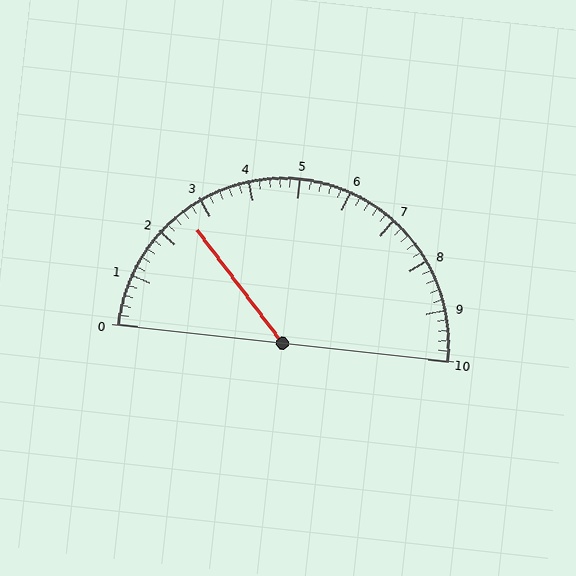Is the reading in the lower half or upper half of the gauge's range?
The reading is in the lower half of the range (0 to 10).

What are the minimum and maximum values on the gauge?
The gauge ranges from 0 to 10.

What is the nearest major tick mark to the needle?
The nearest major tick mark is 3.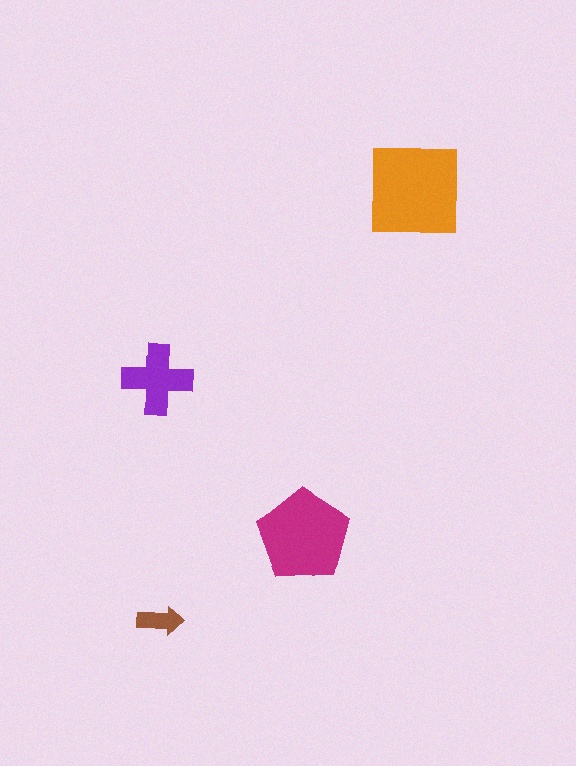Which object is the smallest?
The brown arrow.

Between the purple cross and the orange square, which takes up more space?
The orange square.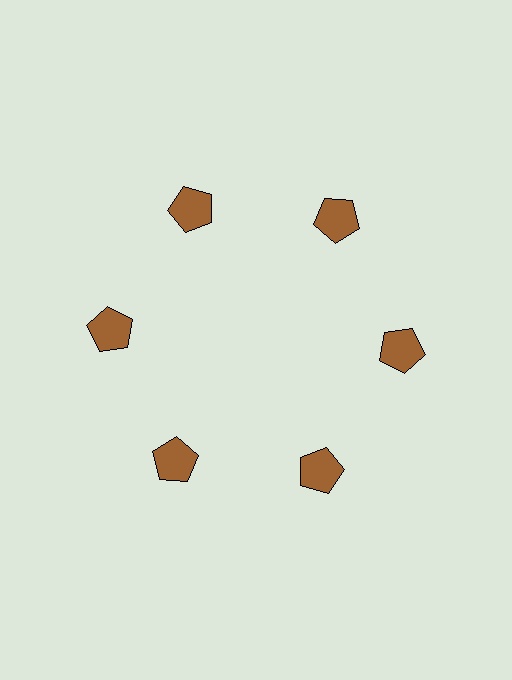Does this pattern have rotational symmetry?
Yes, this pattern has 6-fold rotational symmetry. It looks the same after rotating 60 degrees around the center.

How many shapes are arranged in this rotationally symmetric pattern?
There are 6 shapes, arranged in 6 groups of 1.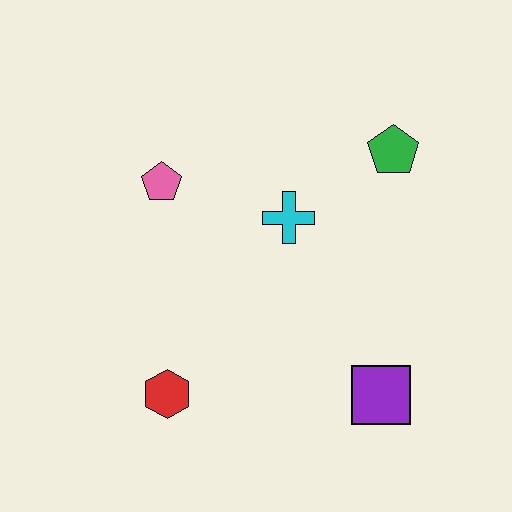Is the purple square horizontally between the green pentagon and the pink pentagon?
Yes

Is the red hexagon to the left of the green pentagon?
Yes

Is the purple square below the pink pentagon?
Yes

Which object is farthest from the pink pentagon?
The purple square is farthest from the pink pentagon.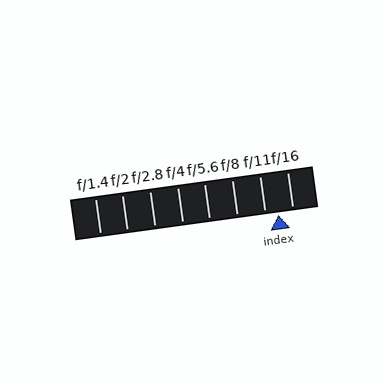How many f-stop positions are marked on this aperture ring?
There are 8 f-stop positions marked.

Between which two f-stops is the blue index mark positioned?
The index mark is between f/11 and f/16.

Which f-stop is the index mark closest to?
The index mark is closest to f/11.